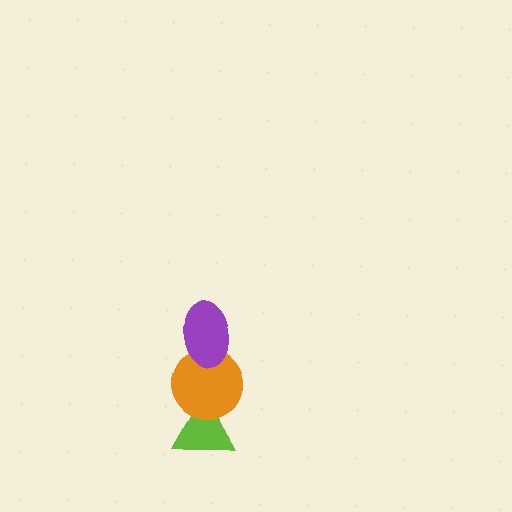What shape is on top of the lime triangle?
The orange circle is on top of the lime triangle.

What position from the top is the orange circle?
The orange circle is 2nd from the top.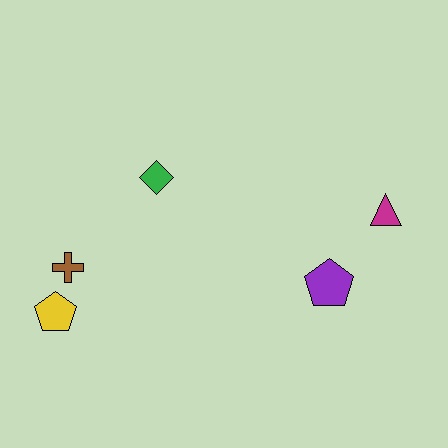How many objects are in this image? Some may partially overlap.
There are 5 objects.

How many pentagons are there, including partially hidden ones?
There are 2 pentagons.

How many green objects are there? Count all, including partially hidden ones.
There is 1 green object.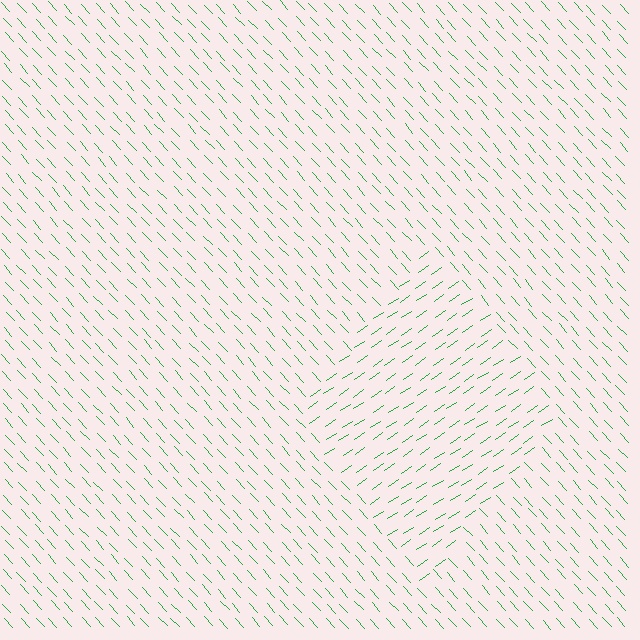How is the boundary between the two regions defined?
The boundary is defined purely by a change in line orientation (approximately 81 degrees difference). All lines are the same color and thickness.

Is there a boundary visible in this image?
Yes, there is a texture boundary formed by a change in line orientation.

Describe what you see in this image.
The image is filled with small green line segments. A diamond region in the image has lines oriented differently from the surrounding lines, creating a visible texture boundary.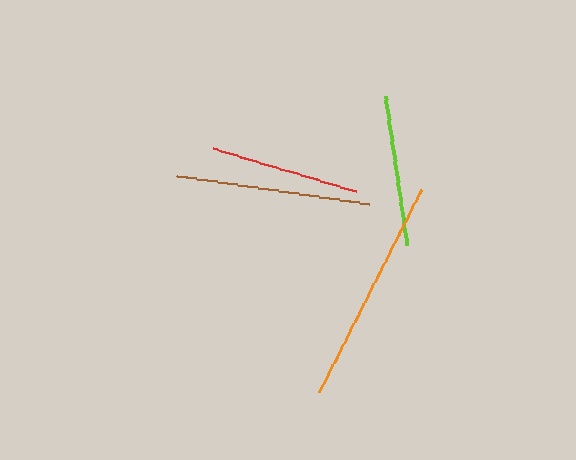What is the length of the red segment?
The red segment is approximately 150 pixels long.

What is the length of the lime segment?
The lime segment is approximately 151 pixels long.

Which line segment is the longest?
The orange line is the longest at approximately 227 pixels.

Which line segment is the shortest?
The red line is the shortest at approximately 150 pixels.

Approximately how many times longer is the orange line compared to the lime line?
The orange line is approximately 1.5 times the length of the lime line.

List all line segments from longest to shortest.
From longest to shortest: orange, brown, lime, red.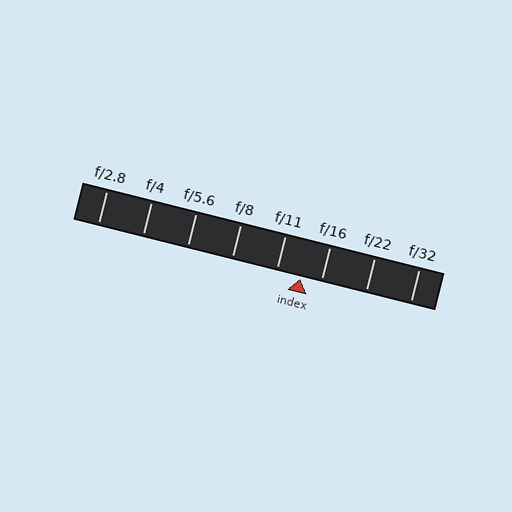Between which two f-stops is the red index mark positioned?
The index mark is between f/11 and f/16.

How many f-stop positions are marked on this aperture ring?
There are 8 f-stop positions marked.